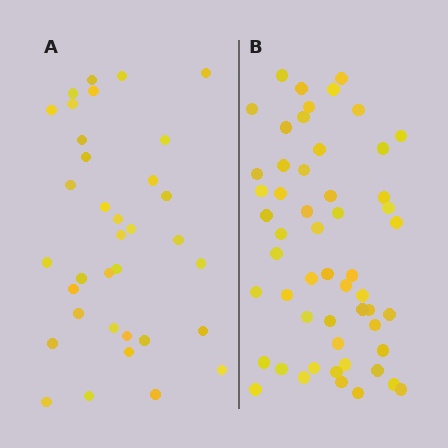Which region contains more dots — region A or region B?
Region B (the right region) has more dots.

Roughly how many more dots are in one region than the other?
Region B has approximately 20 more dots than region A.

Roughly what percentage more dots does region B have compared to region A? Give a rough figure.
About 55% more.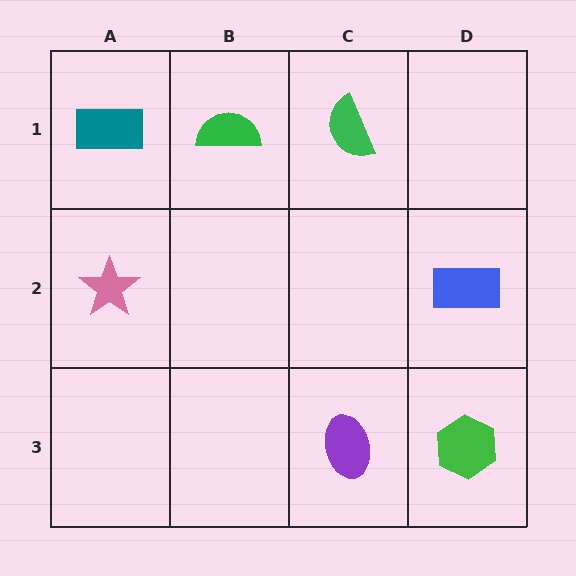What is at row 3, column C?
A purple ellipse.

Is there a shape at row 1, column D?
No, that cell is empty.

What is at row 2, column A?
A pink star.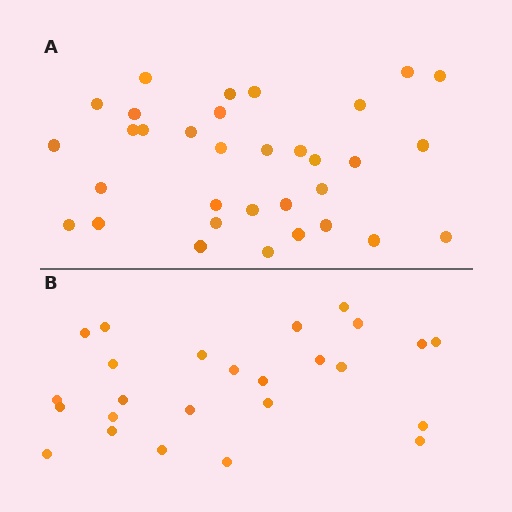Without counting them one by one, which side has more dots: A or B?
Region A (the top region) has more dots.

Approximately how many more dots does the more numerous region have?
Region A has roughly 8 or so more dots than region B.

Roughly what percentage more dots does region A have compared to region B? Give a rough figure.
About 30% more.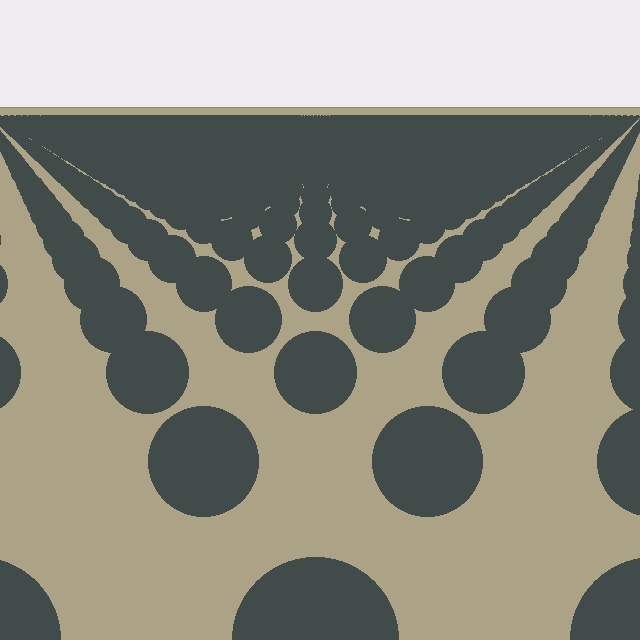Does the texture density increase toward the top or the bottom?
Density increases toward the top.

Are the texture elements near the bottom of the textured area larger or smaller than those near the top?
Larger. Near the bottom, elements are closer to the viewer and appear at a bigger on-screen size.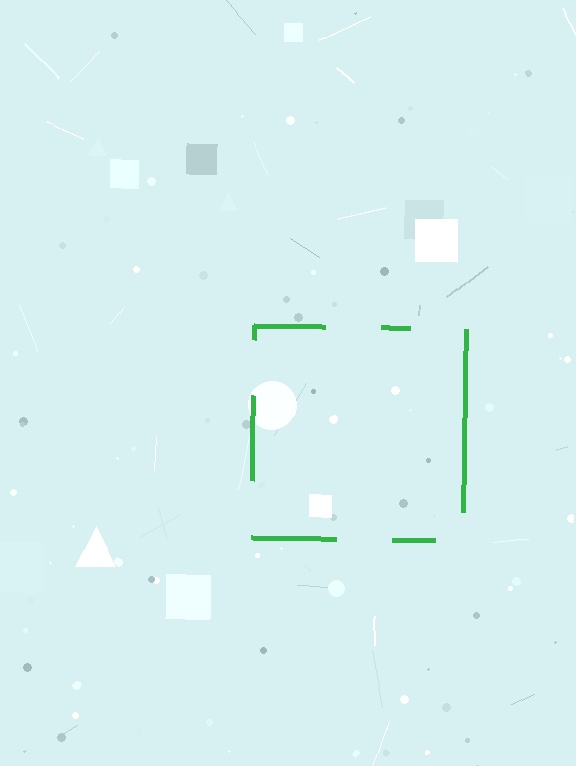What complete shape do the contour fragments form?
The contour fragments form a square.